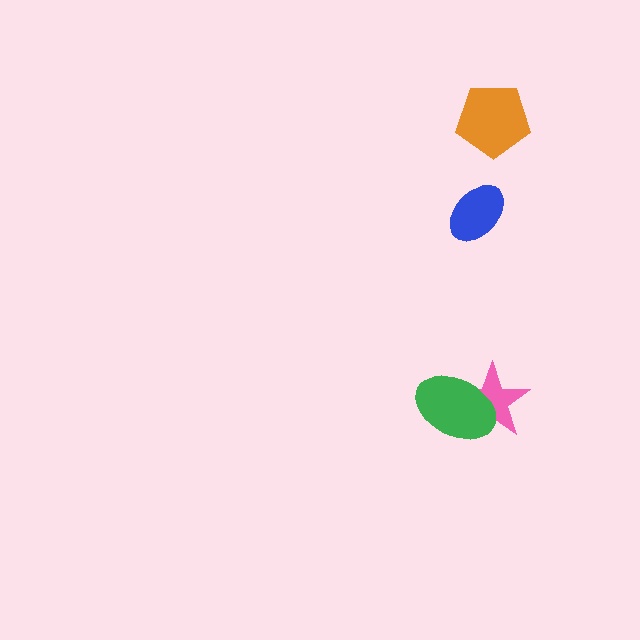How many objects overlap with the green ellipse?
1 object overlaps with the green ellipse.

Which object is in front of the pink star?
The green ellipse is in front of the pink star.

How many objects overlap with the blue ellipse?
0 objects overlap with the blue ellipse.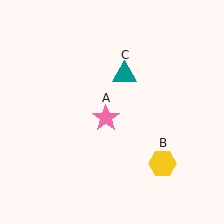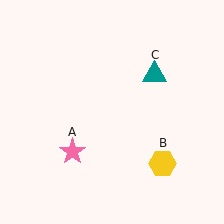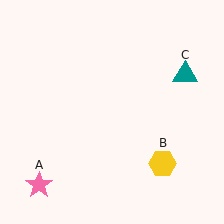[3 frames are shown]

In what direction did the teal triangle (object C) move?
The teal triangle (object C) moved right.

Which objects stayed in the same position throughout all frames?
Yellow hexagon (object B) remained stationary.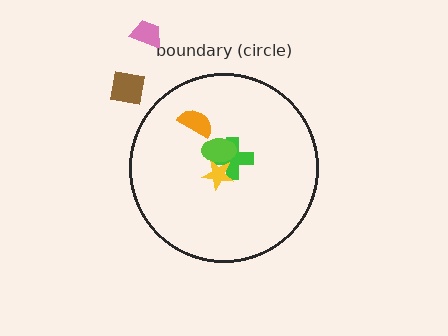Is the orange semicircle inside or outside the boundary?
Inside.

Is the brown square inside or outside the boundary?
Outside.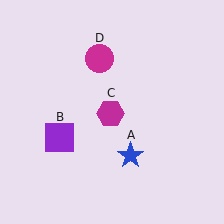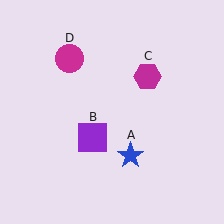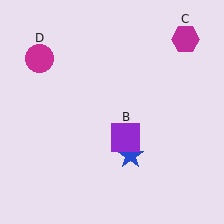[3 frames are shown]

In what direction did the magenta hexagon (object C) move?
The magenta hexagon (object C) moved up and to the right.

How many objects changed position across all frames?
3 objects changed position: purple square (object B), magenta hexagon (object C), magenta circle (object D).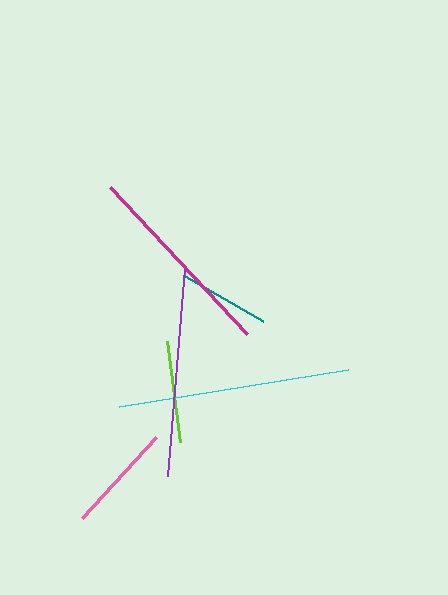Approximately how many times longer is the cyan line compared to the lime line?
The cyan line is approximately 2.3 times the length of the lime line.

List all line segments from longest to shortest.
From longest to shortest: cyan, purple, magenta, pink, lime, teal.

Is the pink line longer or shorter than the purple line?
The purple line is longer than the pink line.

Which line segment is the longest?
The cyan line is the longest at approximately 232 pixels.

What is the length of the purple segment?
The purple segment is approximately 209 pixels long.